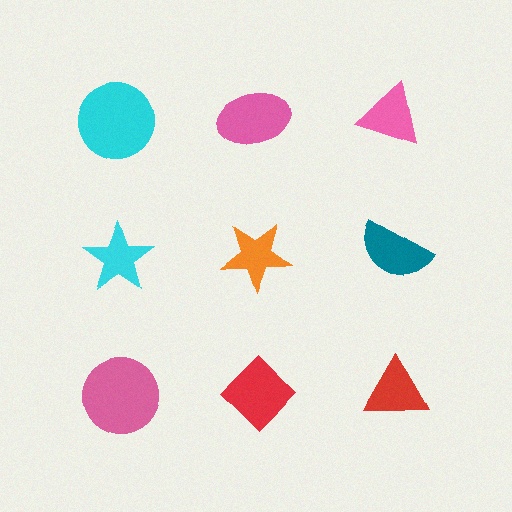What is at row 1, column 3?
A pink triangle.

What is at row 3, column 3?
A red triangle.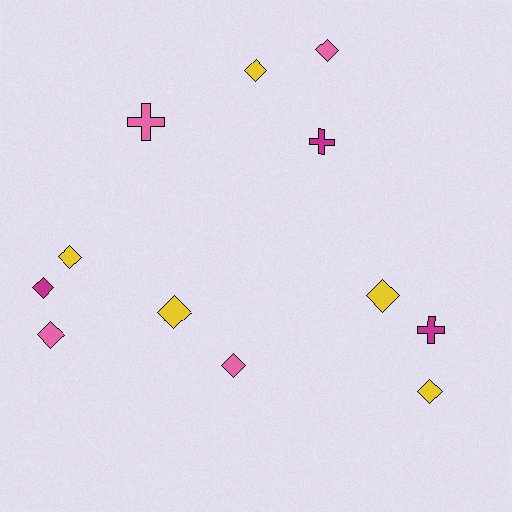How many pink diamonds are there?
There are 3 pink diamonds.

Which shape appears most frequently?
Diamond, with 9 objects.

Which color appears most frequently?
Yellow, with 5 objects.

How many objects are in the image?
There are 12 objects.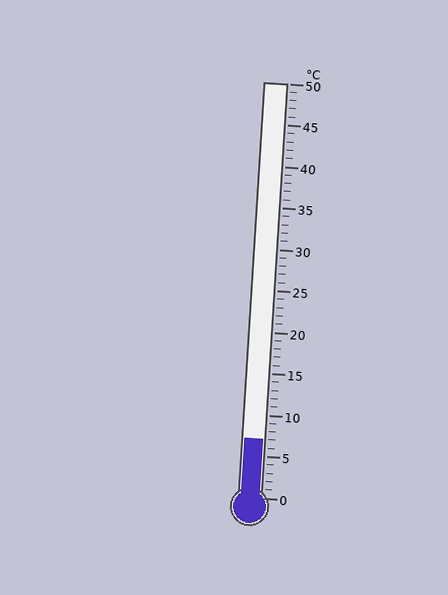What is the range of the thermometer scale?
The thermometer scale ranges from 0°C to 50°C.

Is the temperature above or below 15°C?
The temperature is below 15°C.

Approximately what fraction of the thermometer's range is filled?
The thermometer is filled to approximately 15% of its range.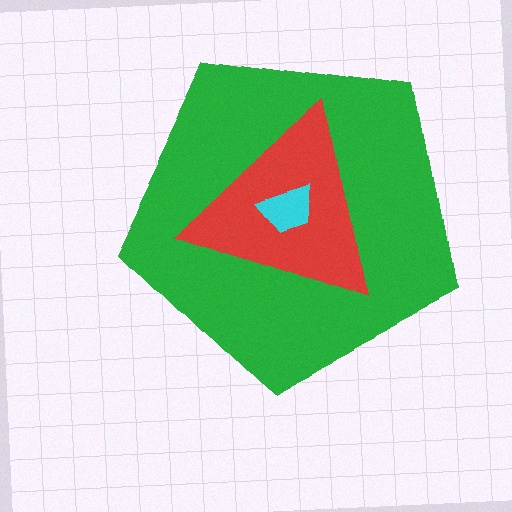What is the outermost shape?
The green pentagon.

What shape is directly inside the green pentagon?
The red triangle.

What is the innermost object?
The cyan trapezoid.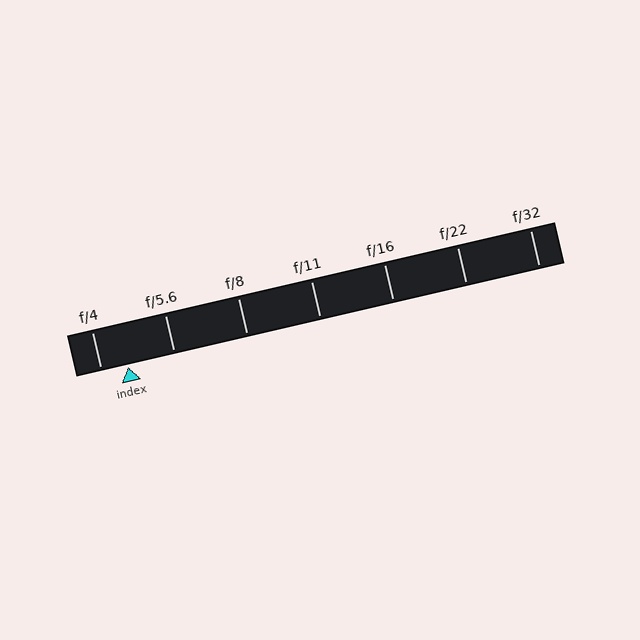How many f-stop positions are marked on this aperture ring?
There are 7 f-stop positions marked.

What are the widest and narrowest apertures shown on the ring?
The widest aperture shown is f/4 and the narrowest is f/32.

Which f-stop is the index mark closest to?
The index mark is closest to f/4.